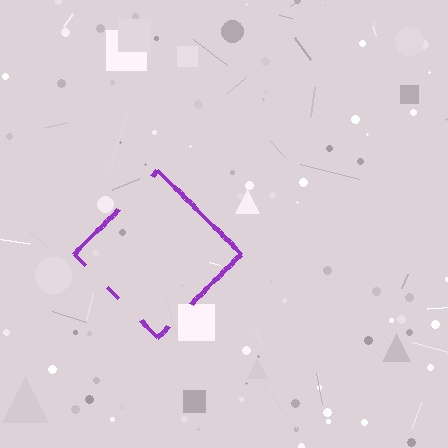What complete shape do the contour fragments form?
The contour fragments form a diamond.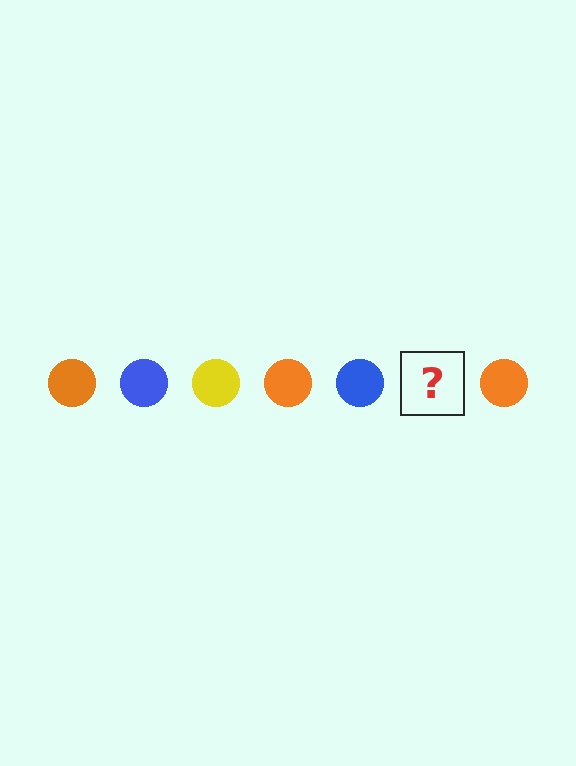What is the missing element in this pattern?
The missing element is a yellow circle.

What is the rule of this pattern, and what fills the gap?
The rule is that the pattern cycles through orange, blue, yellow circles. The gap should be filled with a yellow circle.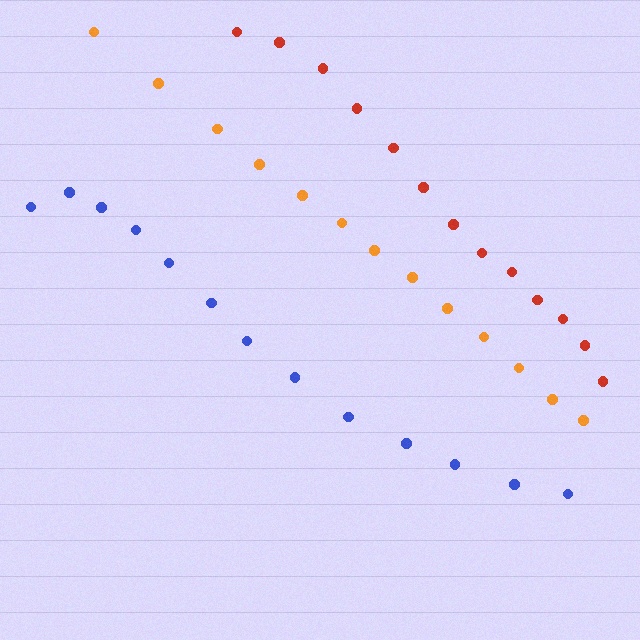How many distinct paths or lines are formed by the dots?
There are 3 distinct paths.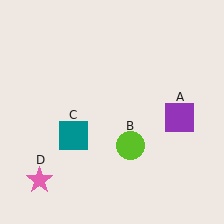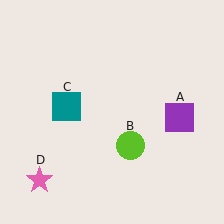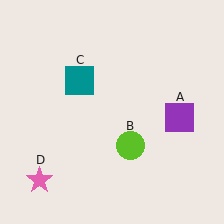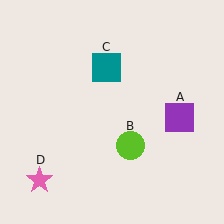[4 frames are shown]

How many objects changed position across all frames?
1 object changed position: teal square (object C).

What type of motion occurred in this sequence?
The teal square (object C) rotated clockwise around the center of the scene.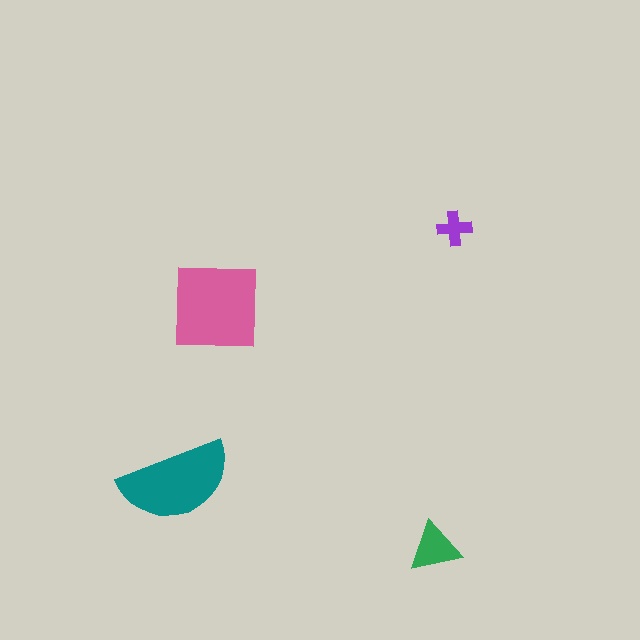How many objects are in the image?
There are 4 objects in the image.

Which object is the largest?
The pink square.